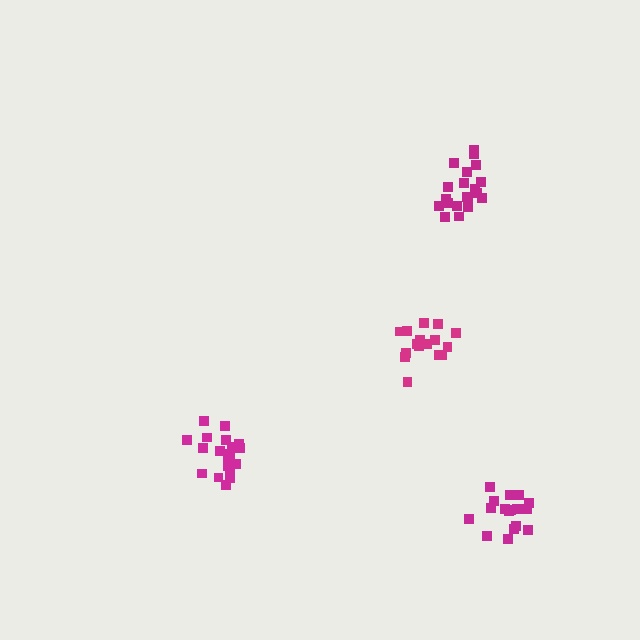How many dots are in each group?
Group 1: 16 dots, Group 2: 17 dots, Group 3: 20 dots, Group 4: 20 dots (73 total).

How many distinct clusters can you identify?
There are 4 distinct clusters.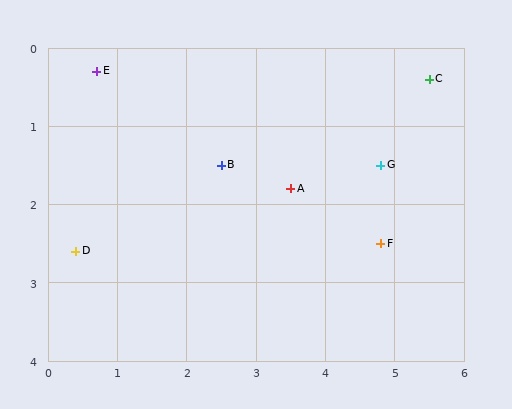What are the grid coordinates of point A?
Point A is at approximately (3.5, 1.8).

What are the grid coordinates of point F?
Point F is at approximately (4.8, 2.5).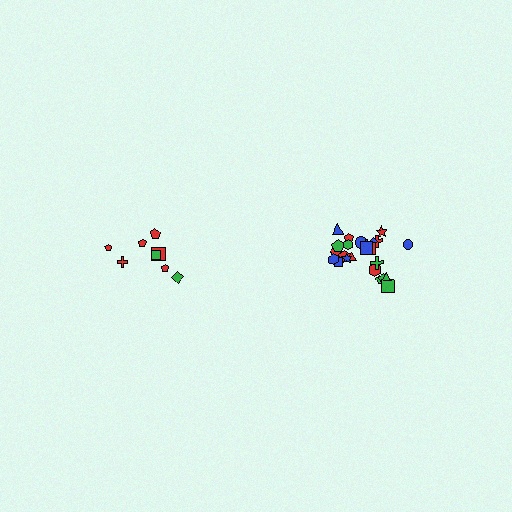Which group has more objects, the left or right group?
The right group.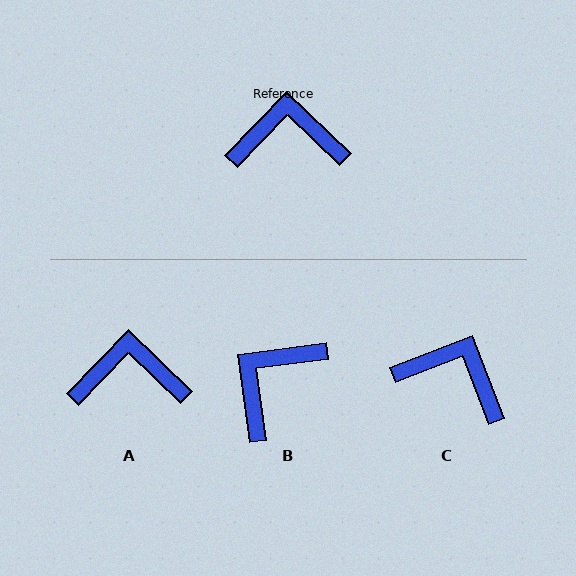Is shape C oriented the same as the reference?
No, it is off by about 25 degrees.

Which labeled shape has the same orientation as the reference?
A.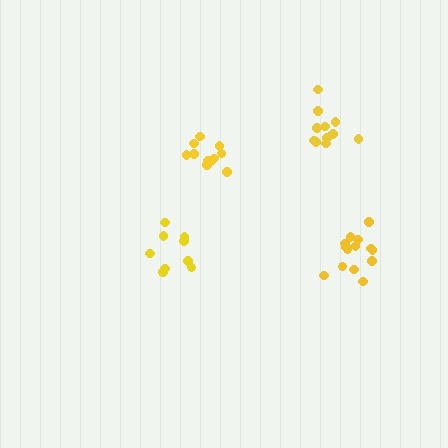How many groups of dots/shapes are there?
There are 4 groups.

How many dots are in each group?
Group 1: 11 dots, Group 2: 14 dots, Group 3: 10 dots, Group 4: 11 dots (46 total).